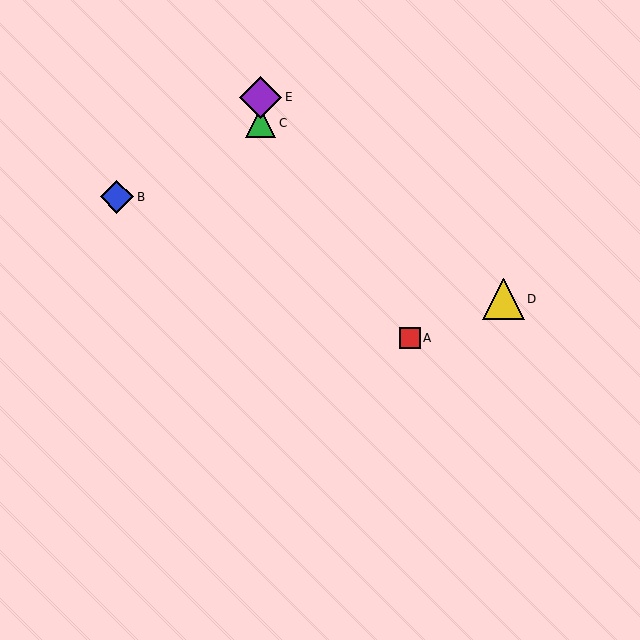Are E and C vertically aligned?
Yes, both are at x≈261.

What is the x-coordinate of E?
Object E is at x≈261.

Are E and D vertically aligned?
No, E is at x≈261 and D is at x≈503.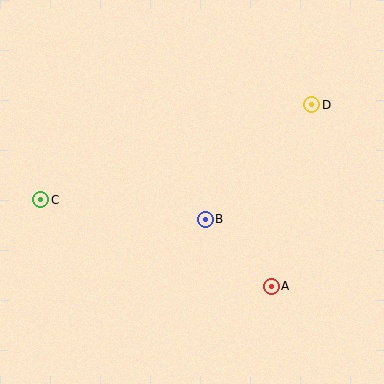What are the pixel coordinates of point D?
Point D is at (312, 105).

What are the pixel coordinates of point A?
Point A is at (271, 286).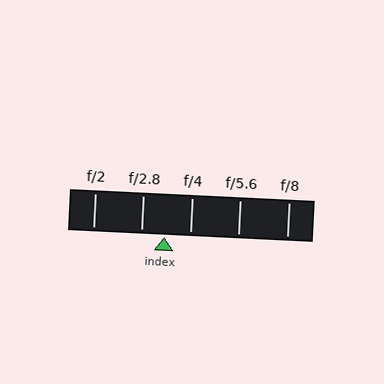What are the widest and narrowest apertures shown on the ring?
The widest aperture shown is f/2 and the narrowest is f/8.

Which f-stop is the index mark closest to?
The index mark is closest to f/2.8.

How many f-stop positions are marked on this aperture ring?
There are 5 f-stop positions marked.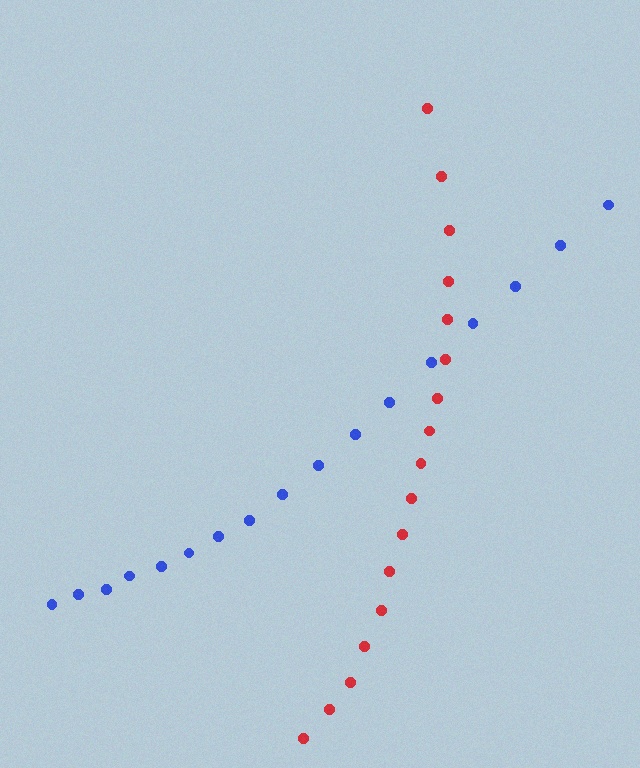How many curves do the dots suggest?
There are 2 distinct paths.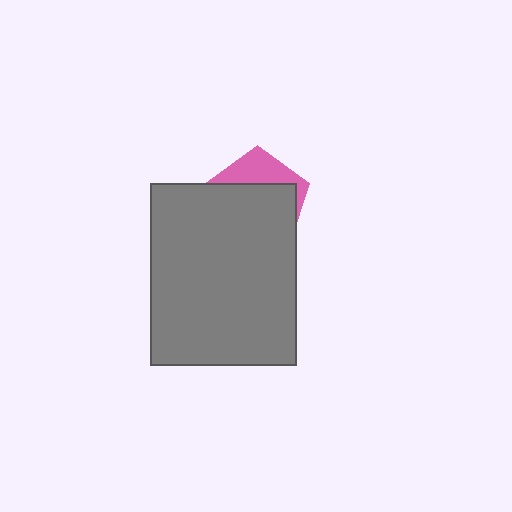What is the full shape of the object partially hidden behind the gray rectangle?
The partially hidden object is a pink pentagon.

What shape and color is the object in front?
The object in front is a gray rectangle.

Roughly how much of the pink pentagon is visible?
A small part of it is visible (roughly 31%).